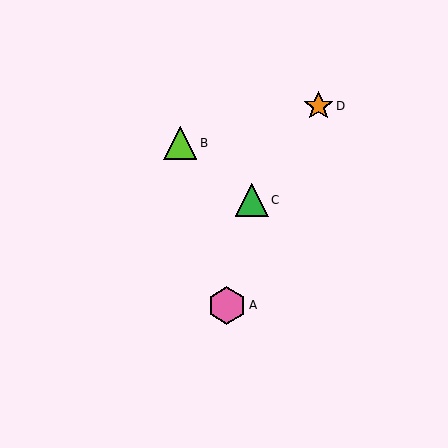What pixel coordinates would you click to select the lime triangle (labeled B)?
Click at (180, 143) to select the lime triangle B.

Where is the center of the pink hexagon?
The center of the pink hexagon is at (227, 305).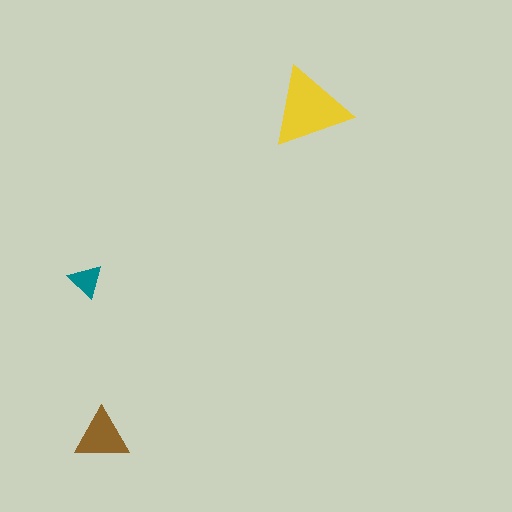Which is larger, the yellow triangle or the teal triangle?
The yellow one.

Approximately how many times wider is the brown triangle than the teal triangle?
About 1.5 times wider.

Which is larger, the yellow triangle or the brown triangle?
The yellow one.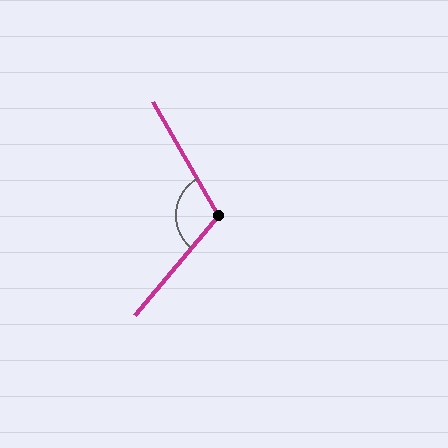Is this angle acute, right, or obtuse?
It is obtuse.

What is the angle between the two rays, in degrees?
Approximately 110 degrees.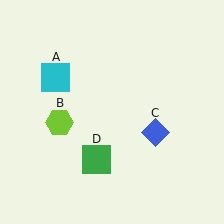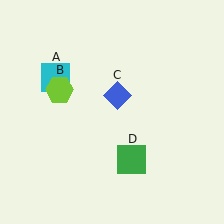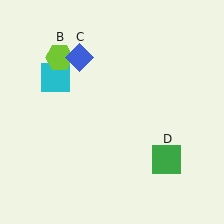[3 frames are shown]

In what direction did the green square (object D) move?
The green square (object D) moved right.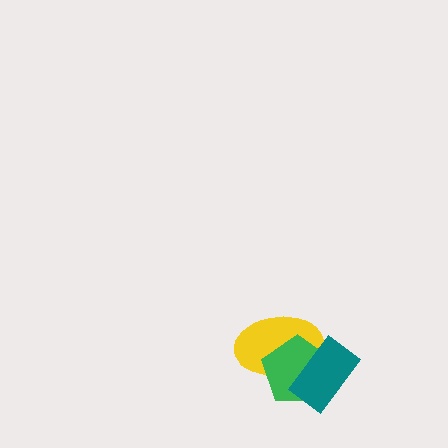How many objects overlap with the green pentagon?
2 objects overlap with the green pentagon.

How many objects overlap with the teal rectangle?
2 objects overlap with the teal rectangle.